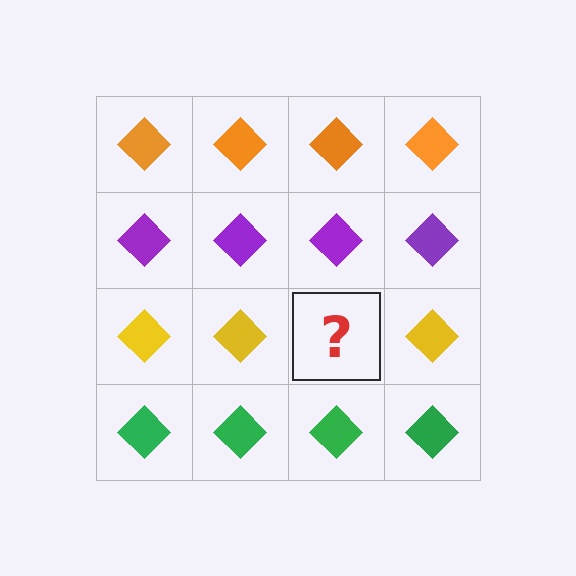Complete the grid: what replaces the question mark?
The question mark should be replaced with a yellow diamond.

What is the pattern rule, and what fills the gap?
The rule is that each row has a consistent color. The gap should be filled with a yellow diamond.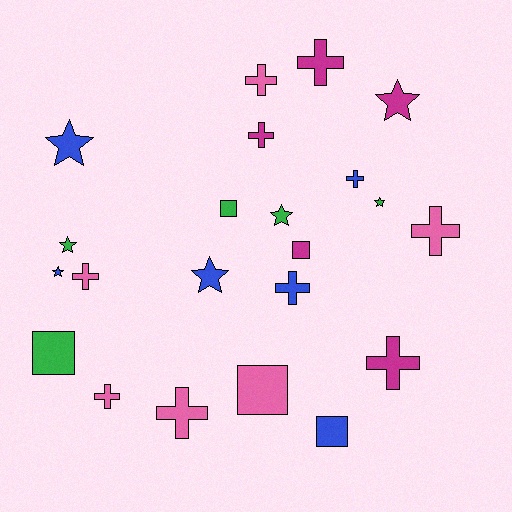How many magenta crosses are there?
There are 3 magenta crosses.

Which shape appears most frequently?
Cross, with 10 objects.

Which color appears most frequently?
Pink, with 6 objects.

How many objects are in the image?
There are 22 objects.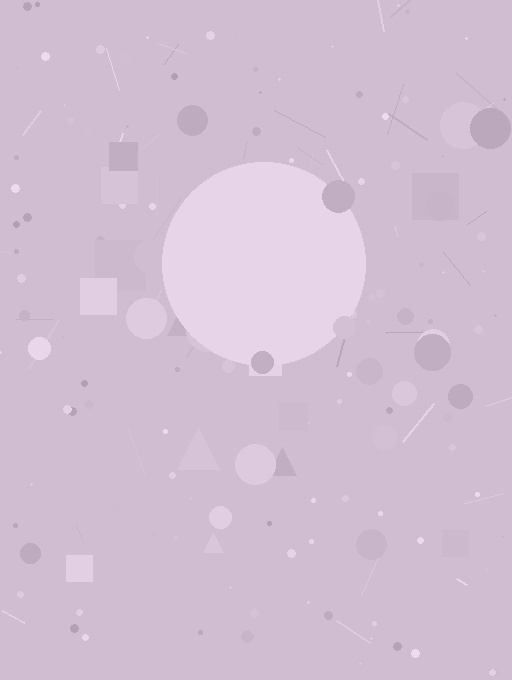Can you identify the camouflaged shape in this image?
The camouflaged shape is a circle.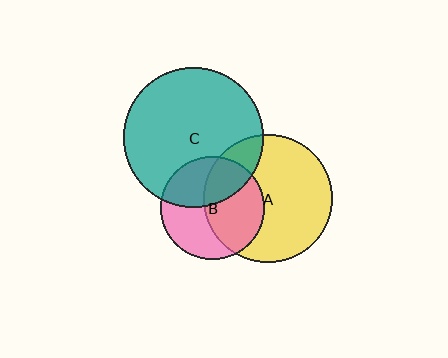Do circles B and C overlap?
Yes.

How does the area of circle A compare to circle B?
Approximately 1.6 times.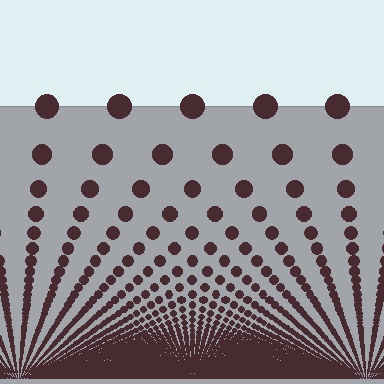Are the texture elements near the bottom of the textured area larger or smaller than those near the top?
Smaller. The gradient is inverted — elements near the bottom are smaller and denser.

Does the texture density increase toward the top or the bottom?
Density increases toward the bottom.